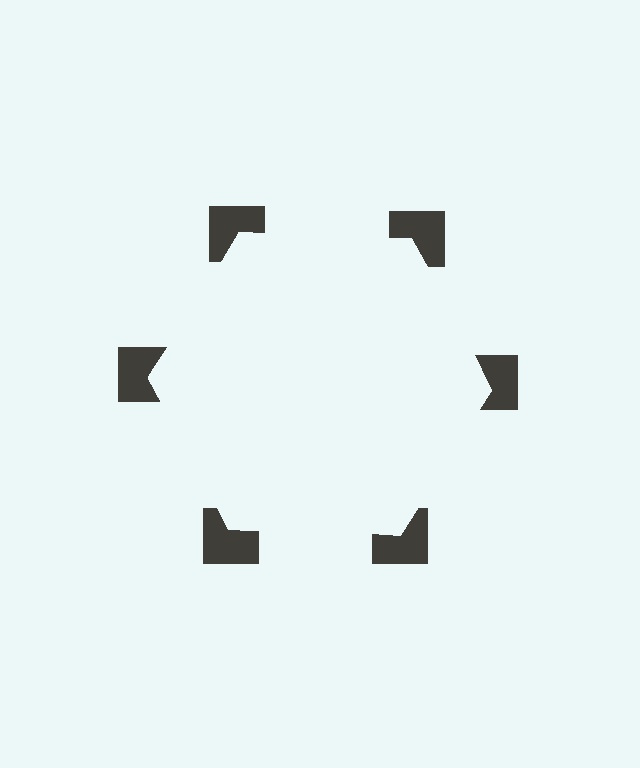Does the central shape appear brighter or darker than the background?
It typically appears slightly brighter than the background, even though no actual brightness change is drawn.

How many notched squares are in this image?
There are 6 — one at each vertex of the illusory hexagon.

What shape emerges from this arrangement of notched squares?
An illusory hexagon — its edges are inferred from the aligned wedge cuts in the notched squares, not physically drawn.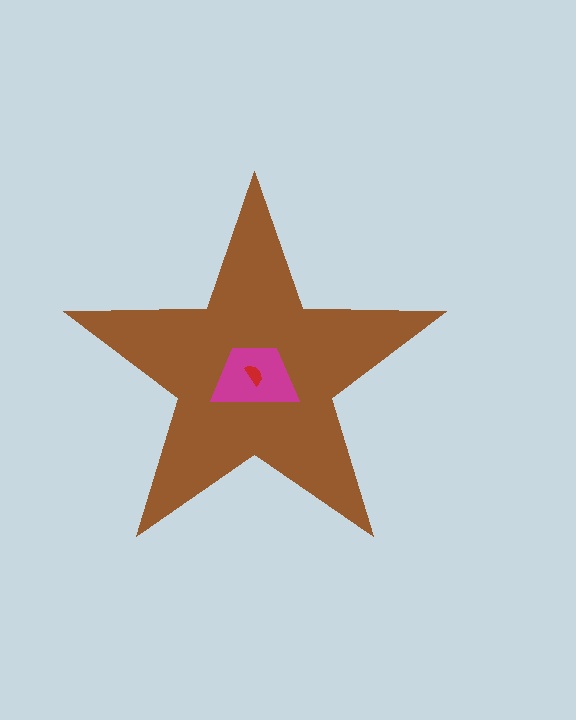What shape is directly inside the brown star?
The magenta trapezoid.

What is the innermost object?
The red semicircle.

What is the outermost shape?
The brown star.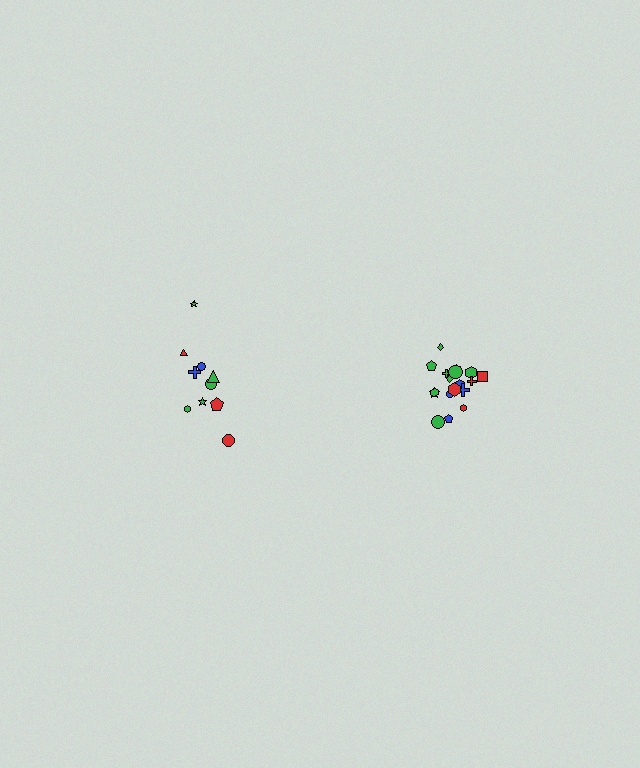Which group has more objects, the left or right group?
The right group.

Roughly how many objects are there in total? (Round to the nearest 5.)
Roughly 30 objects in total.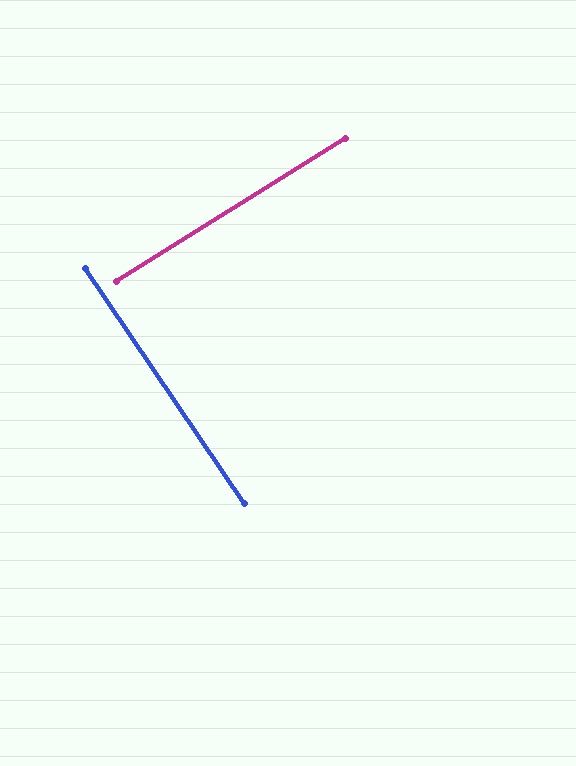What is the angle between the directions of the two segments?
Approximately 88 degrees.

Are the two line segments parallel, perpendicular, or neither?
Perpendicular — they meet at approximately 88°.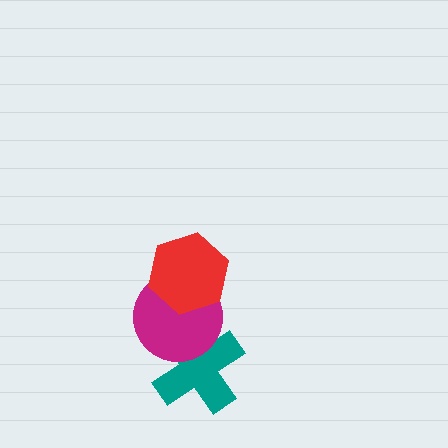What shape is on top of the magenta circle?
The red hexagon is on top of the magenta circle.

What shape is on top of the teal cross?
The magenta circle is on top of the teal cross.